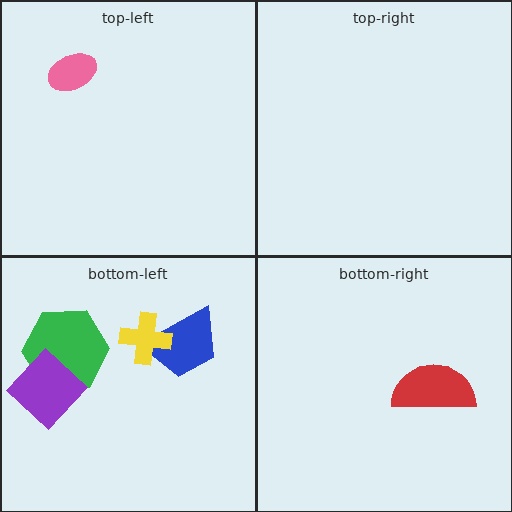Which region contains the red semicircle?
The bottom-right region.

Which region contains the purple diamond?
The bottom-left region.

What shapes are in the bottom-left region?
The green hexagon, the blue trapezoid, the purple diamond, the yellow cross.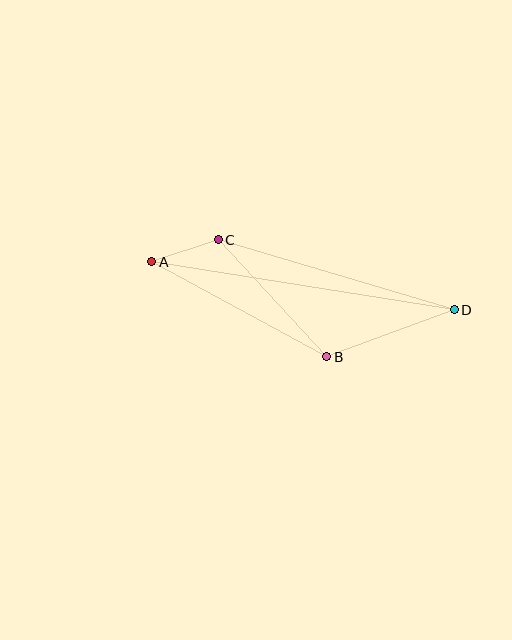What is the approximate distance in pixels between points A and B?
The distance between A and B is approximately 199 pixels.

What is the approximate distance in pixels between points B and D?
The distance between B and D is approximately 136 pixels.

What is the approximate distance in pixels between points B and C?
The distance between B and C is approximately 160 pixels.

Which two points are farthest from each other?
Points A and D are farthest from each other.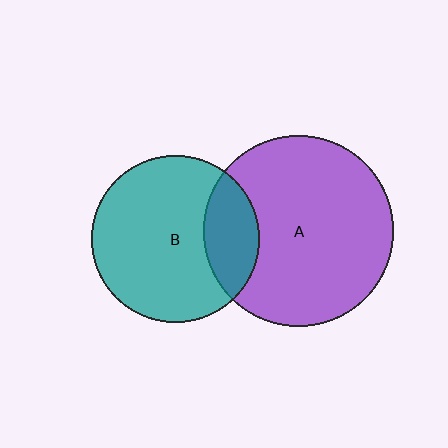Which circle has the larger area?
Circle A (purple).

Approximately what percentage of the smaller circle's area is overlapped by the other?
Approximately 20%.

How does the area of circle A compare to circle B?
Approximately 1.3 times.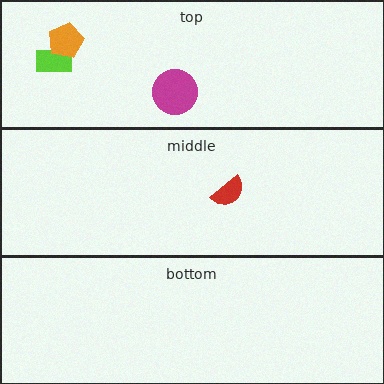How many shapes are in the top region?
3.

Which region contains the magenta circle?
The top region.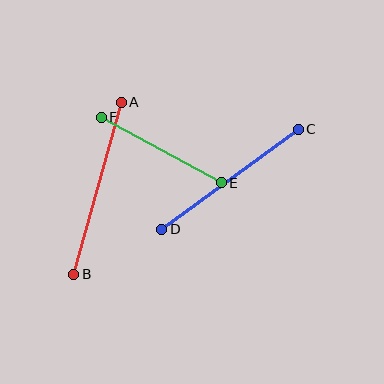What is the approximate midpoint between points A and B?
The midpoint is at approximately (97, 188) pixels.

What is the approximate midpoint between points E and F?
The midpoint is at approximately (161, 150) pixels.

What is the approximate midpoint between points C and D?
The midpoint is at approximately (230, 179) pixels.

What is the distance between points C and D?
The distance is approximately 169 pixels.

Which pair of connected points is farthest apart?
Points A and B are farthest apart.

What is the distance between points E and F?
The distance is approximately 137 pixels.